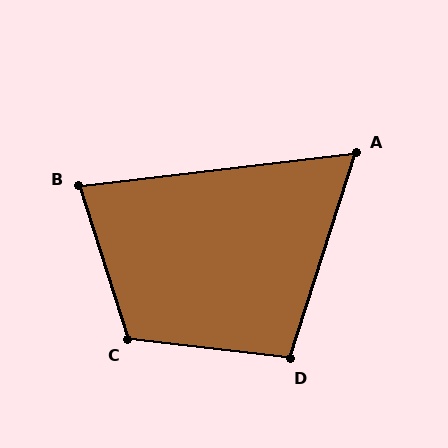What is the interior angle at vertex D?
Approximately 101 degrees (obtuse).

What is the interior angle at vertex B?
Approximately 79 degrees (acute).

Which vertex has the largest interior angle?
C, at approximately 114 degrees.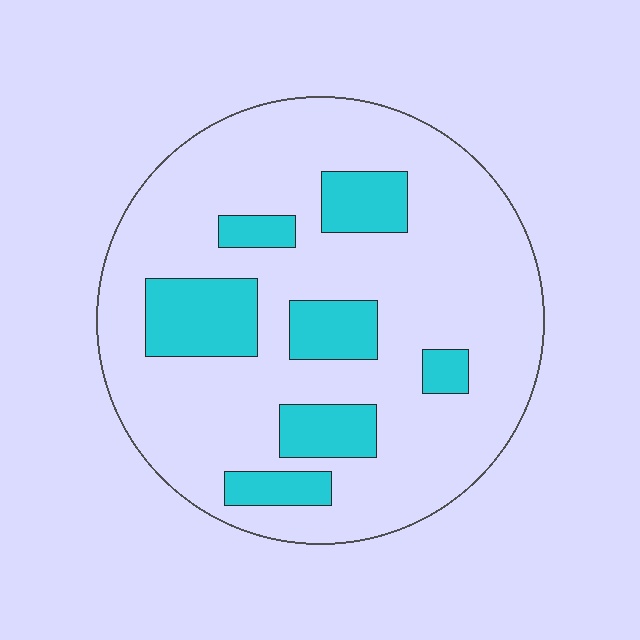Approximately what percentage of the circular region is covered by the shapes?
Approximately 20%.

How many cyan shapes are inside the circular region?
7.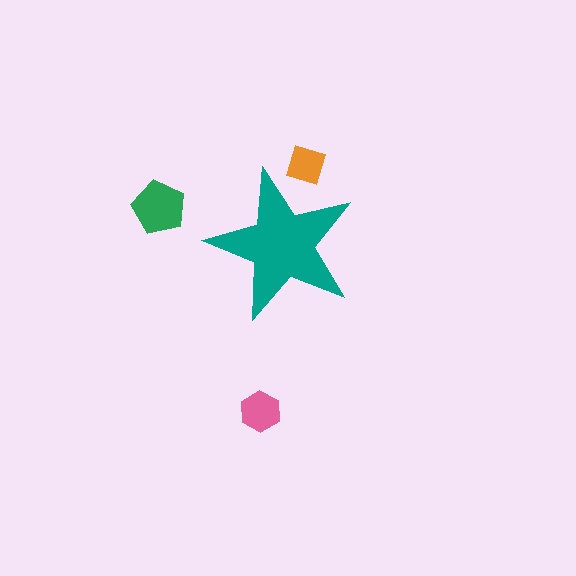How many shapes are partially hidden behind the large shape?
1 shape is partially hidden.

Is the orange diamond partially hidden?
Yes, the orange diamond is partially hidden behind the teal star.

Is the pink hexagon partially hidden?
No, the pink hexagon is fully visible.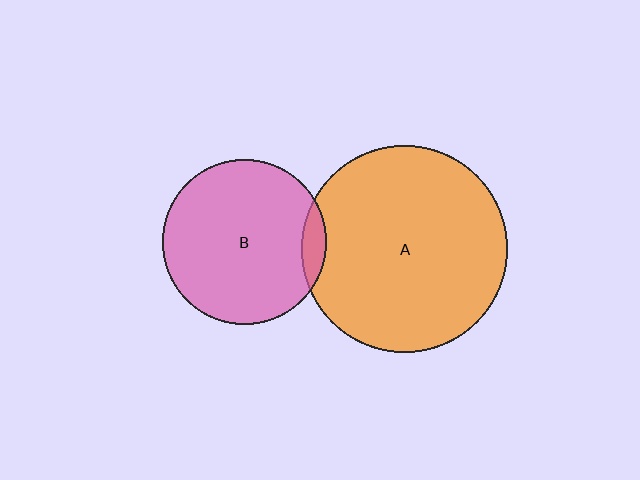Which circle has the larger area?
Circle A (orange).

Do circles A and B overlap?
Yes.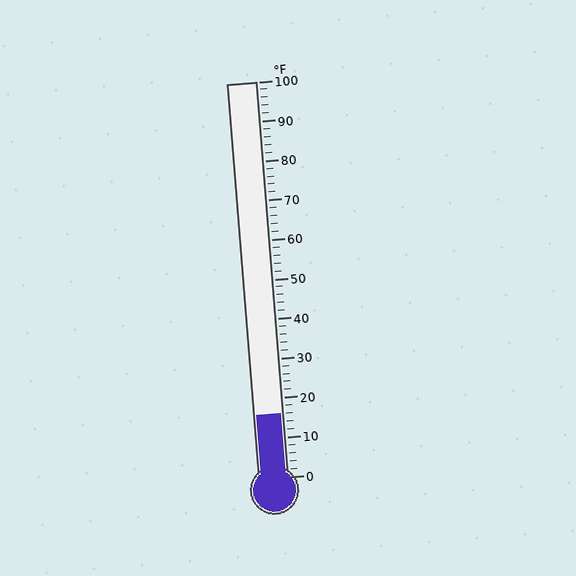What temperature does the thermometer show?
The thermometer shows approximately 16°F.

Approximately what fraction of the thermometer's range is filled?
The thermometer is filled to approximately 15% of its range.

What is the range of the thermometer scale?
The thermometer scale ranges from 0°F to 100°F.